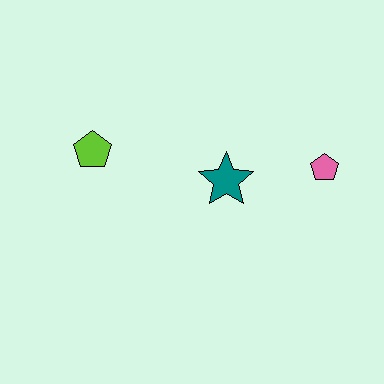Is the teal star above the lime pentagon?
No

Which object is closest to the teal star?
The pink pentagon is closest to the teal star.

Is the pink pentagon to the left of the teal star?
No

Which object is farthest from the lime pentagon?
The pink pentagon is farthest from the lime pentagon.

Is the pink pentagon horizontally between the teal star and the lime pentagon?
No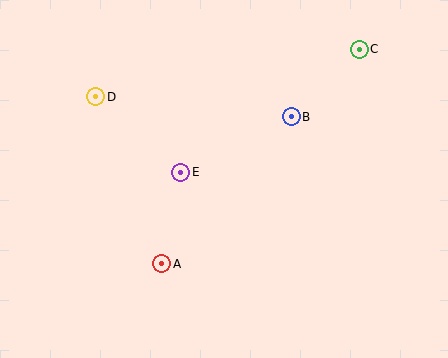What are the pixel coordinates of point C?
Point C is at (359, 49).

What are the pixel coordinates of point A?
Point A is at (162, 264).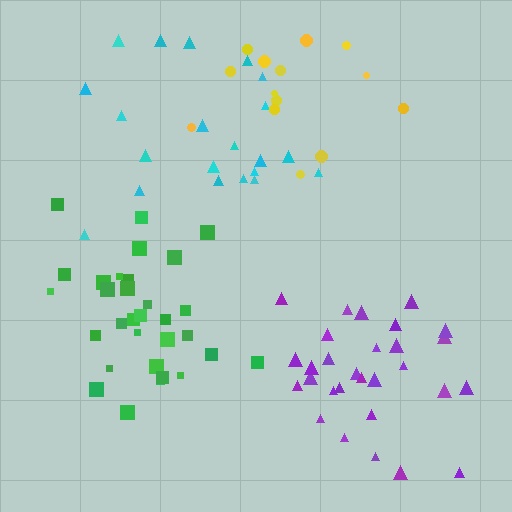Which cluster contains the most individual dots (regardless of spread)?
Green (31).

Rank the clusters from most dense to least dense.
green, purple, yellow, cyan.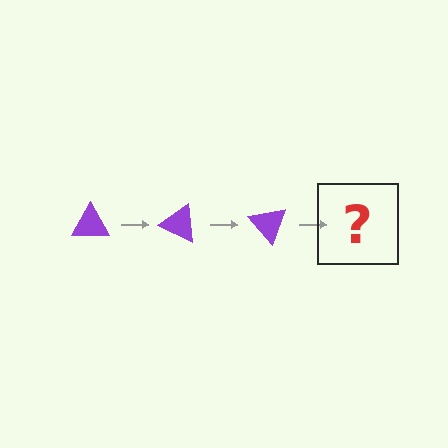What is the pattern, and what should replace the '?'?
The pattern is that the triangle rotates 25 degrees each step. The '?' should be a purple triangle rotated 75 degrees.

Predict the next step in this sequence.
The next step is a purple triangle rotated 75 degrees.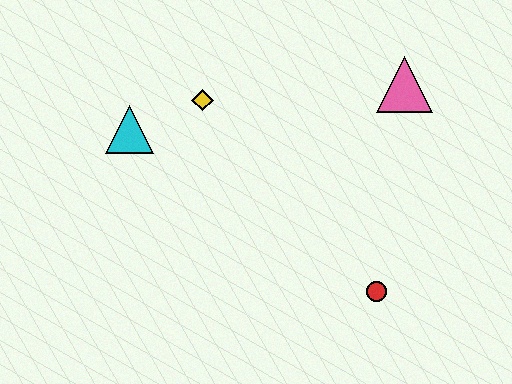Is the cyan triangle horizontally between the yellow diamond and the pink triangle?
No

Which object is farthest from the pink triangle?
The cyan triangle is farthest from the pink triangle.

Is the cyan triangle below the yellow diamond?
Yes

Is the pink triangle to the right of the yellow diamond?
Yes